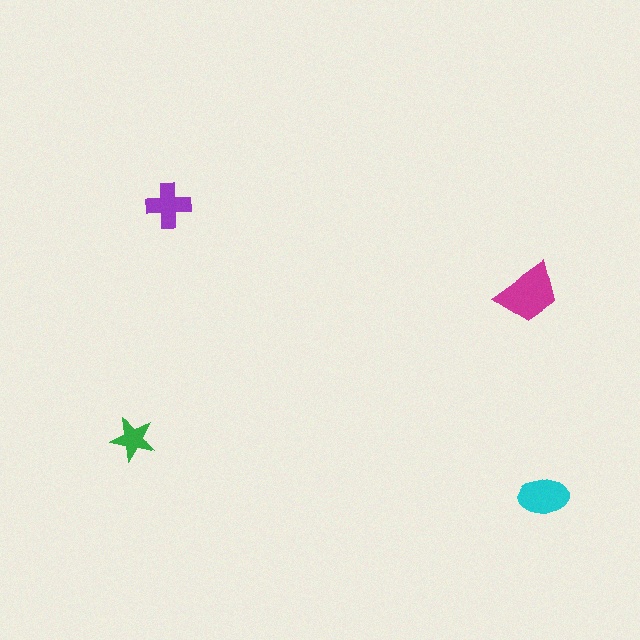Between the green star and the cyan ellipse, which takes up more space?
The cyan ellipse.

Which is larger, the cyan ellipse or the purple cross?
The cyan ellipse.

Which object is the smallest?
The green star.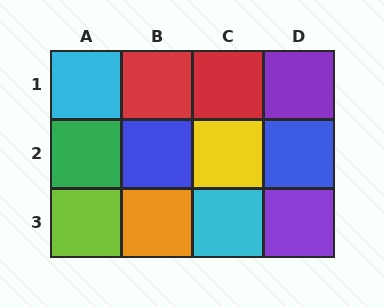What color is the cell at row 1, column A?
Cyan.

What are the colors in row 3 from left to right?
Lime, orange, cyan, purple.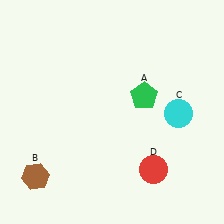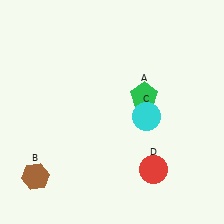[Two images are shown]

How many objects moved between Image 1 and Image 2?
1 object moved between the two images.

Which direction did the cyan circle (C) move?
The cyan circle (C) moved left.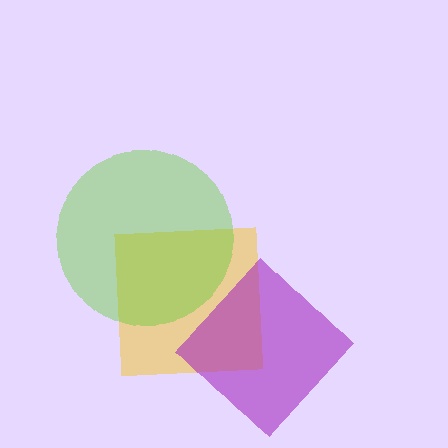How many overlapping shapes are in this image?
There are 3 overlapping shapes in the image.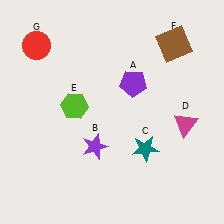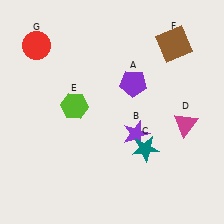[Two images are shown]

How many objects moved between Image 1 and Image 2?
1 object moved between the two images.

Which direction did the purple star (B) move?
The purple star (B) moved right.